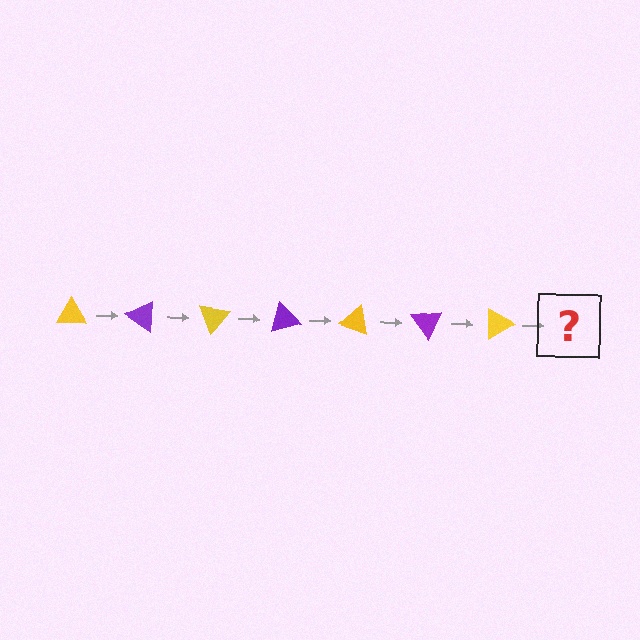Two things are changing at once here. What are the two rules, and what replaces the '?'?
The two rules are that it rotates 35 degrees each step and the color cycles through yellow and purple. The '?' should be a purple triangle, rotated 245 degrees from the start.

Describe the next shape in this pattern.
It should be a purple triangle, rotated 245 degrees from the start.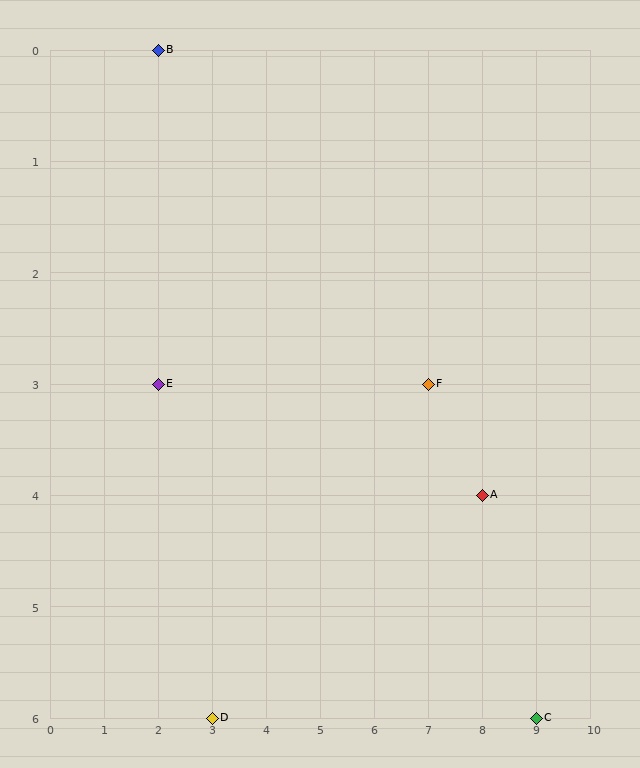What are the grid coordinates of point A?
Point A is at grid coordinates (8, 4).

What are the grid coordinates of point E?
Point E is at grid coordinates (2, 3).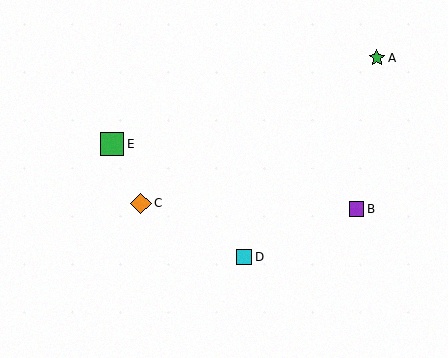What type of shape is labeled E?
Shape E is a green square.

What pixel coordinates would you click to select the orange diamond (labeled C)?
Click at (141, 203) to select the orange diamond C.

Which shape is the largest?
The green square (labeled E) is the largest.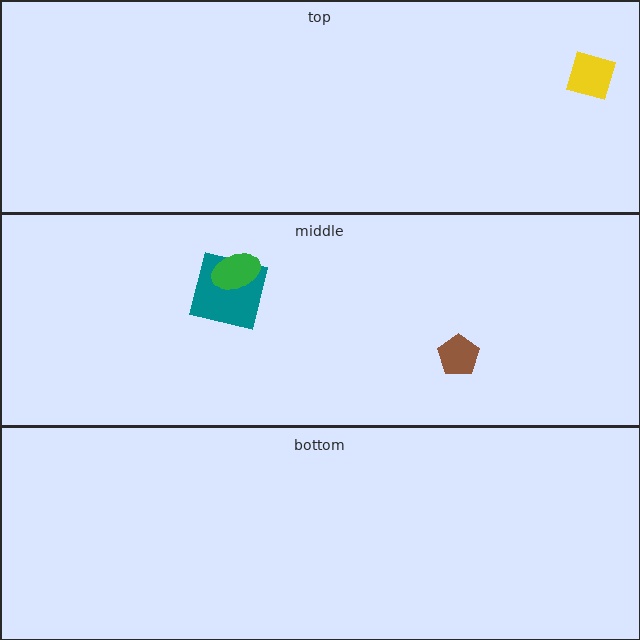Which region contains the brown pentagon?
The middle region.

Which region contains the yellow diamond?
The top region.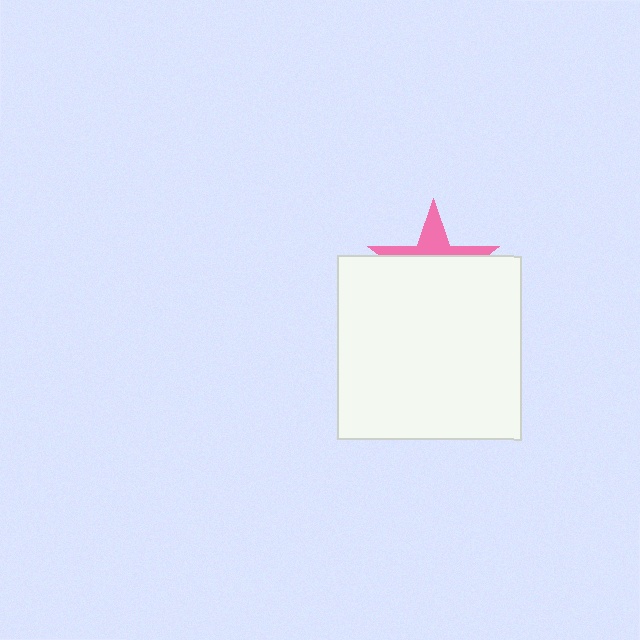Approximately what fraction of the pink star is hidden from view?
Roughly 65% of the pink star is hidden behind the white square.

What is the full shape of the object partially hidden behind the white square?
The partially hidden object is a pink star.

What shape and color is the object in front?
The object in front is a white square.